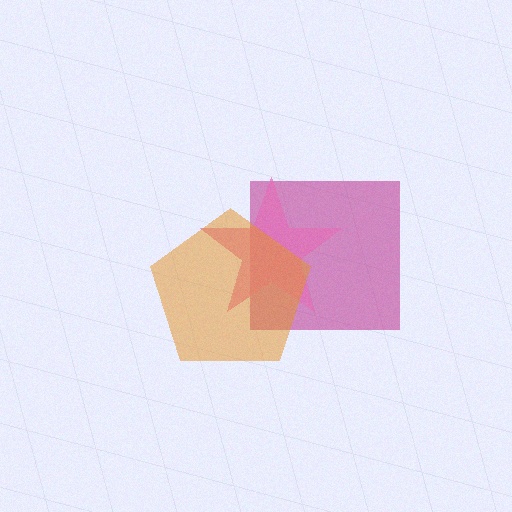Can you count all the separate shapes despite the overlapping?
Yes, there are 3 separate shapes.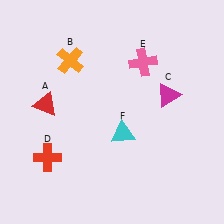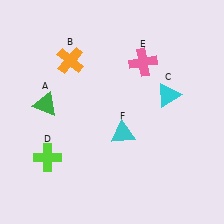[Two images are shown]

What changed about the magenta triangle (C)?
In Image 1, C is magenta. In Image 2, it changed to cyan.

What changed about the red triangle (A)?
In Image 1, A is red. In Image 2, it changed to green.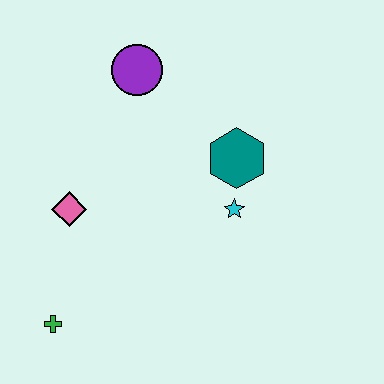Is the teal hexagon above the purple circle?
No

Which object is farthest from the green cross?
The purple circle is farthest from the green cross.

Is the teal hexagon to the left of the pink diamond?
No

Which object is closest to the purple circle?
The teal hexagon is closest to the purple circle.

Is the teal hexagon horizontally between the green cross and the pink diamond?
No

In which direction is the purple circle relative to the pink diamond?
The purple circle is above the pink diamond.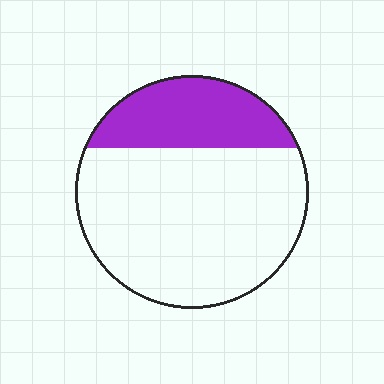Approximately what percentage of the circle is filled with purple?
Approximately 25%.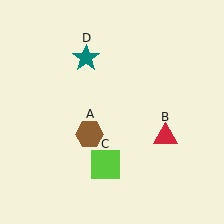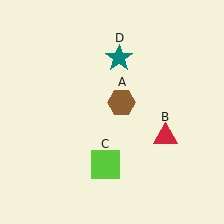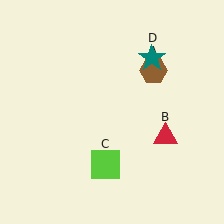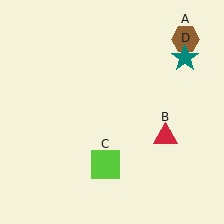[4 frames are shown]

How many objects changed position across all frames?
2 objects changed position: brown hexagon (object A), teal star (object D).